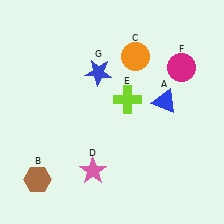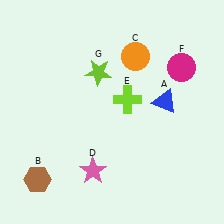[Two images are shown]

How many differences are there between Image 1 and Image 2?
There is 1 difference between the two images.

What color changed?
The star (G) changed from blue in Image 1 to lime in Image 2.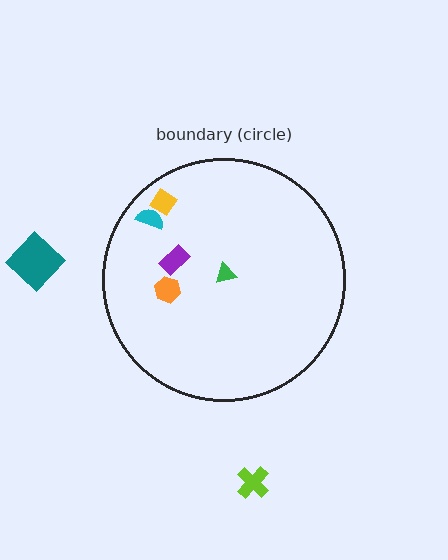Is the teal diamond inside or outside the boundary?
Outside.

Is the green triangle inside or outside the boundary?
Inside.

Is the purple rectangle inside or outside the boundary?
Inside.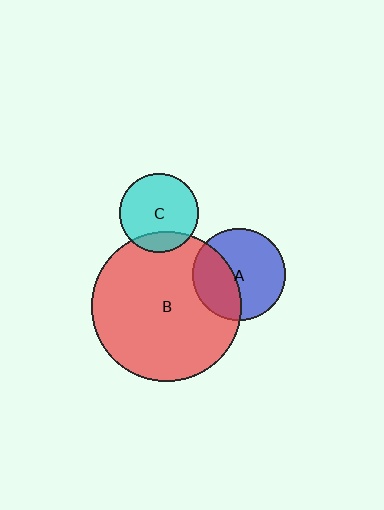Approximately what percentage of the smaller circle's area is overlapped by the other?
Approximately 40%.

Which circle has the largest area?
Circle B (red).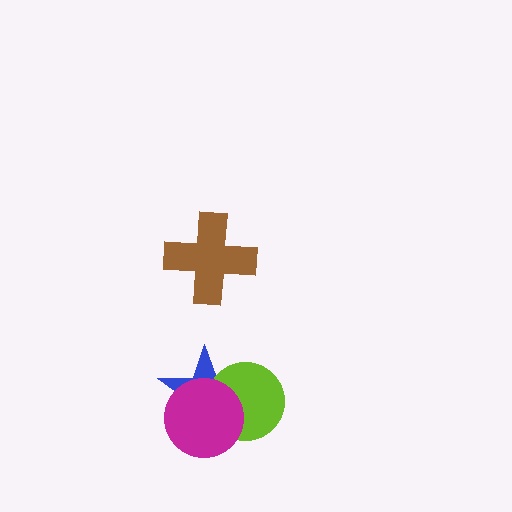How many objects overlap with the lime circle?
2 objects overlap with the lime circle.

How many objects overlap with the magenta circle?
2 objects overlap with the magenta circle.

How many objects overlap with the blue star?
2 objects overlap with the blue star.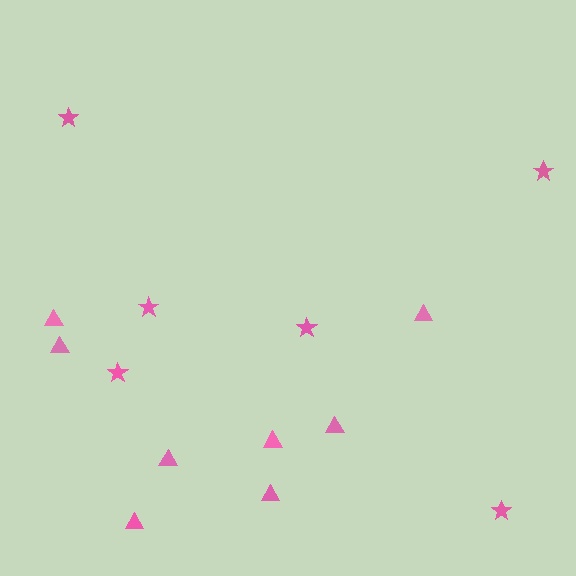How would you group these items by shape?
There are 2 groups: one group of triangles (8) and one group of stars (6).